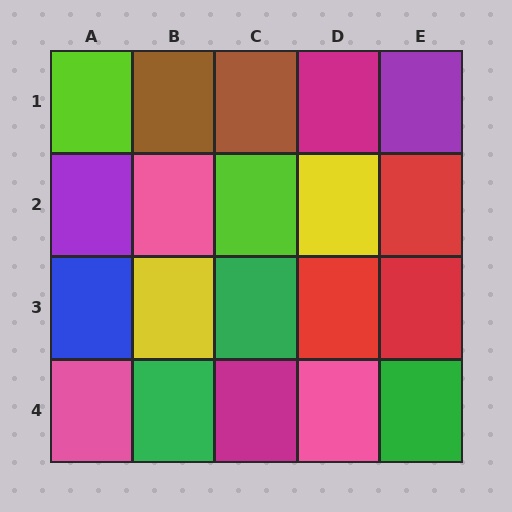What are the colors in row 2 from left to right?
Purple, pink, lime, yellow, red.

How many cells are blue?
1 cell is blue.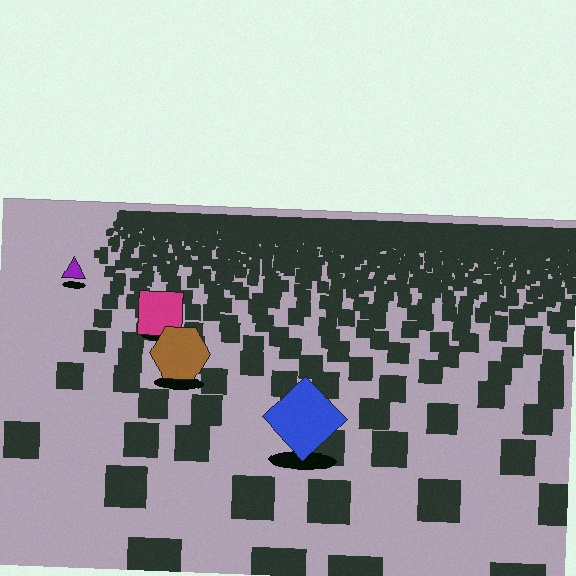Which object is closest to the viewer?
The blue diamond is closest. The texture marks near it are larger and more spread out.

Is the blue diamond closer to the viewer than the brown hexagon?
Yes. The blue diamond is closer — you can tell from the texture gradient: the ground texture is coarser near it.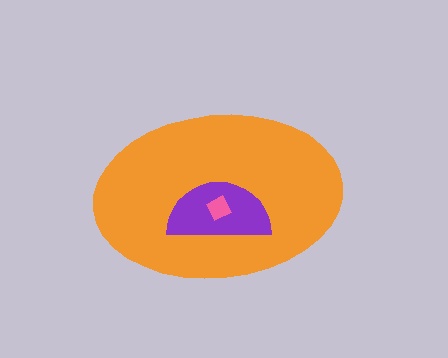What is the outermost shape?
The orange ellipse.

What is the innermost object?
The pink diamond.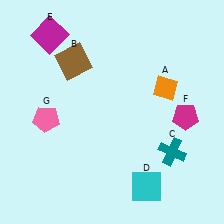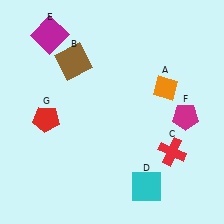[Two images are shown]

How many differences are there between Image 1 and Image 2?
There are 2 differences between the two images.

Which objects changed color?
C changed from teal to red. G changed from pink to red.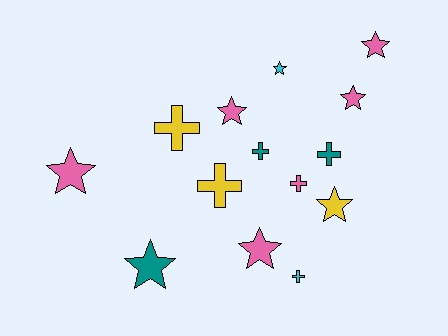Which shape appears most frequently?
Star, with 8 objects.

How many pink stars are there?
There are 5 pink stars.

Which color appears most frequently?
Pink, with 6 objects.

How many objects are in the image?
There are 14 objects.